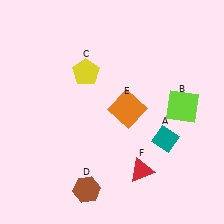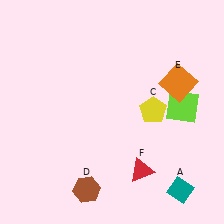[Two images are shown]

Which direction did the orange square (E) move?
The orange square (E) moved right.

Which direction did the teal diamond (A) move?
The teal diamond (A) moved down.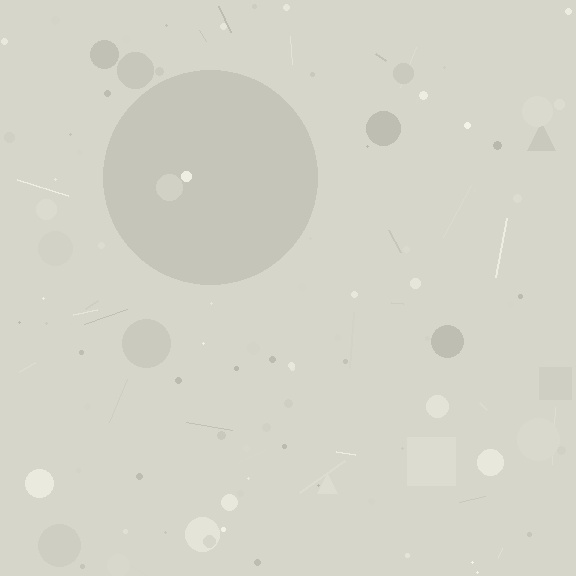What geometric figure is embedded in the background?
A circle is embedded in the background.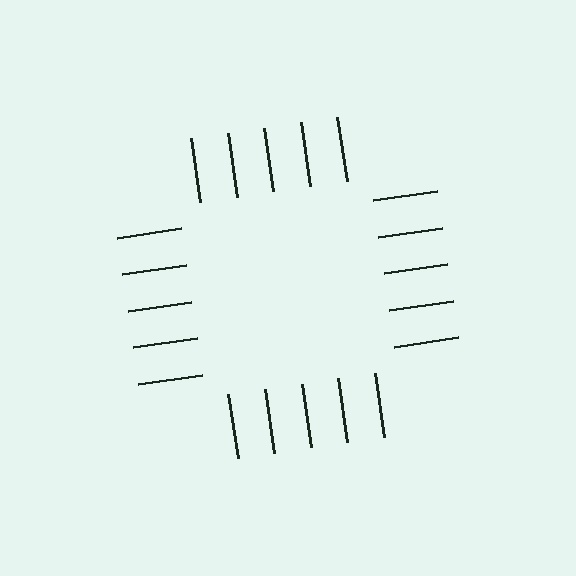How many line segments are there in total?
20 — 5 along each of the 4 edges.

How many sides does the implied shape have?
4 sides — the line-ends trace a square.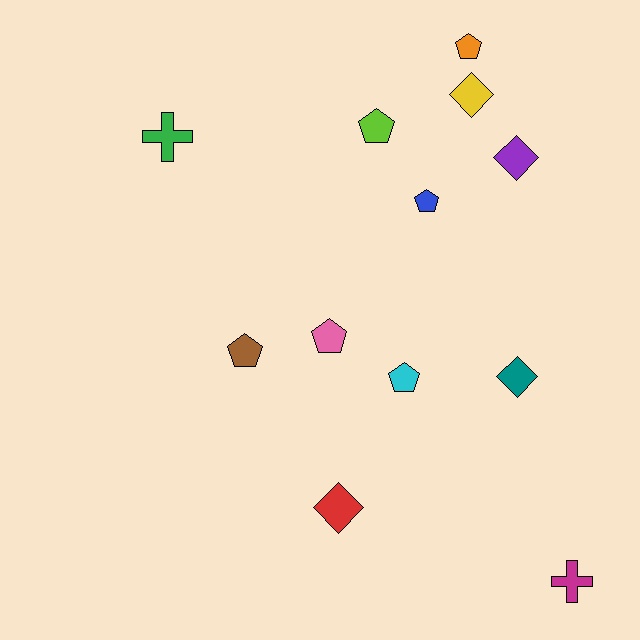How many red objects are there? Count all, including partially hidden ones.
There is 1 red object.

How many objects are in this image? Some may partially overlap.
There are 12 objects.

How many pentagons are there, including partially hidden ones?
There are 6 pentagons.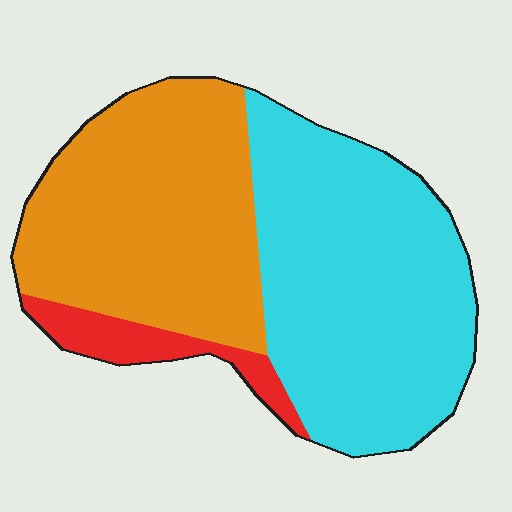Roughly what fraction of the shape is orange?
Orange takes up about two fifths (2/5) of the shape.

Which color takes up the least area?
Red, at roughly 10%.